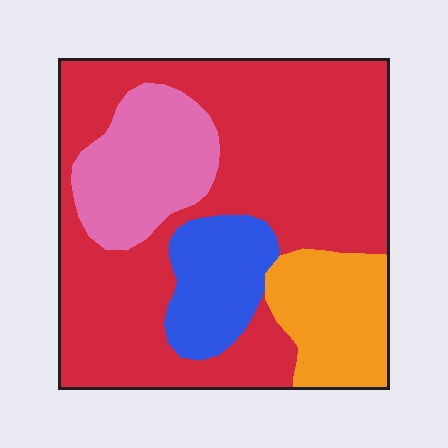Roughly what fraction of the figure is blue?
Blue covers around 10% of the figure.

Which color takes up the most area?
Red, at roughly 60%.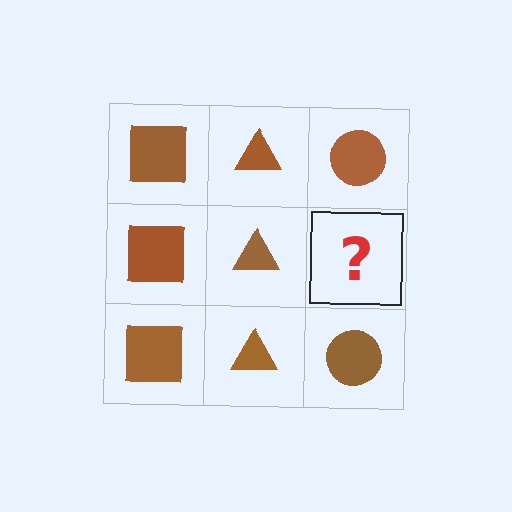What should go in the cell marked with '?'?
The missing cell should contain a brown circle.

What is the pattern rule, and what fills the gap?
The rule is that each column has a consistent shape. The gap should be filled with a brown circle.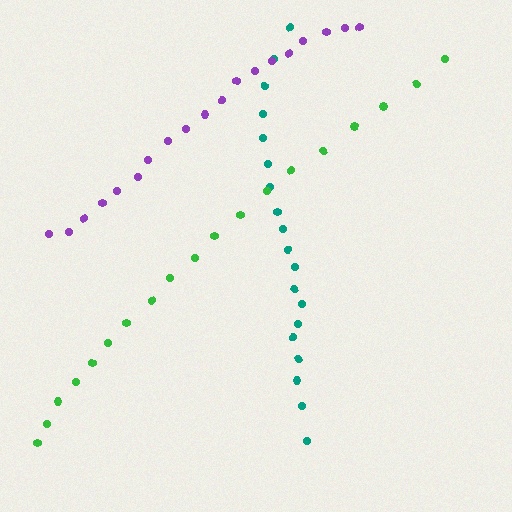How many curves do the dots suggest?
There are 3 distinct paths.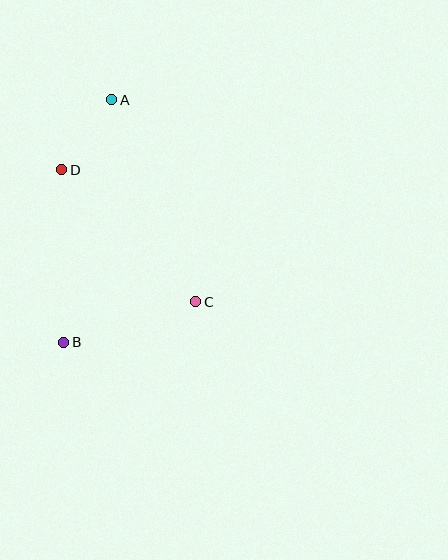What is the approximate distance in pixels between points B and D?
The distance between B and D is approximately 173 pixels.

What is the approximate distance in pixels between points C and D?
The distance between C and D is approximately 188 pixels.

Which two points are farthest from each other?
Points A and B are farthest from each other.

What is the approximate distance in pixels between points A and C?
The distance between A and C is approximately 219 pixels.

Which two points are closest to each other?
Points A and D are closest to each other.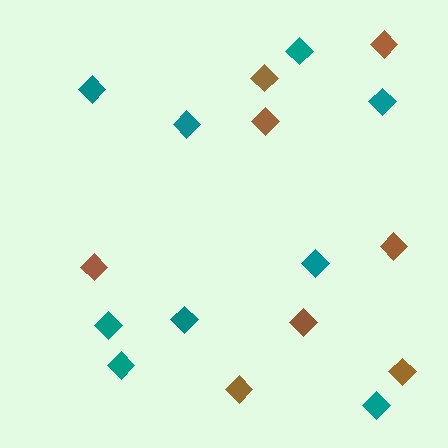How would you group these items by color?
There are 2 groups: one group of teal diamonds (9) and one group of brown diamonds (8).